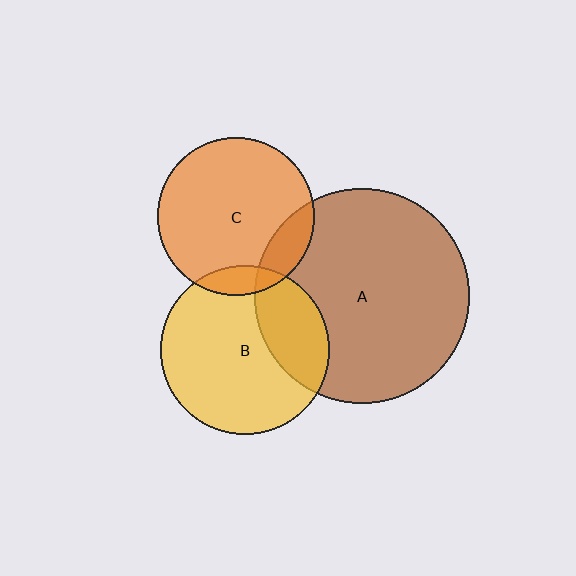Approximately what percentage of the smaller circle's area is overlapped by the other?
Approximately 25%.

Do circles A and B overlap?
Yes.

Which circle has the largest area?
Circle A (brown).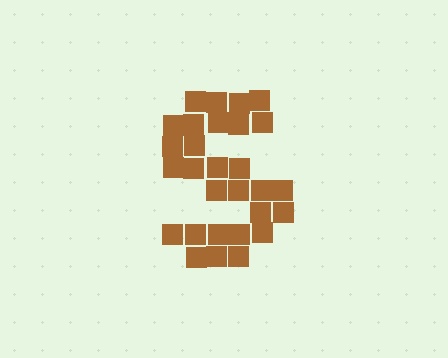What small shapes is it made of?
It is made of small squares.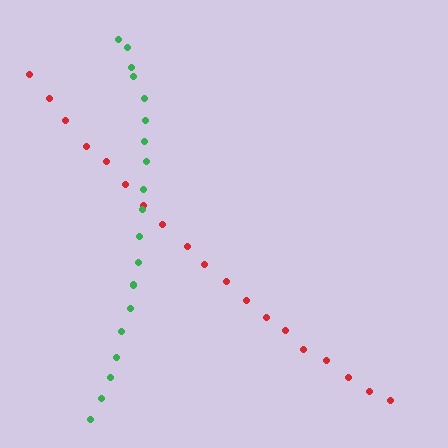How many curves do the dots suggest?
There are 2 distinct paths.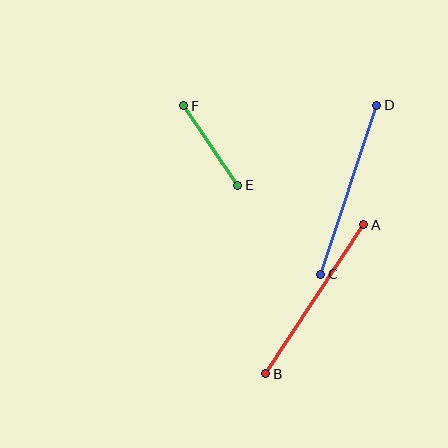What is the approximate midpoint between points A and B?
The midpoint is at approximately (315, 299) pixels.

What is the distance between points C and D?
The distance is approximately 178 pixels.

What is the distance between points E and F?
The distance is approximately 96 pixels.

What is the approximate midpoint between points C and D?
The midpoint is at approximately (349, 190) pixels.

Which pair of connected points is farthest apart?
Points A and B are farthest apart.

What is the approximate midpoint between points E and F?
The midpoint is at approximately (211, 146) pixels.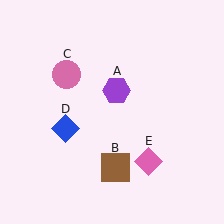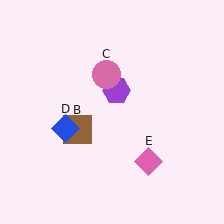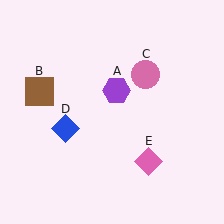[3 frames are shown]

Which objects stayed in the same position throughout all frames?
Purple hexagon (object A) and blue diamond (object D) and pink diamond (object E) remained stationary.